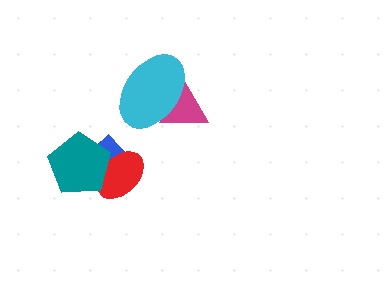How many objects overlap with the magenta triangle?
1 object overlaps with the magenta triangle.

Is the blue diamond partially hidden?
Yes, it is partially covered by another shape.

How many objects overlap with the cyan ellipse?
1 object overlaps with the cyan ellipse.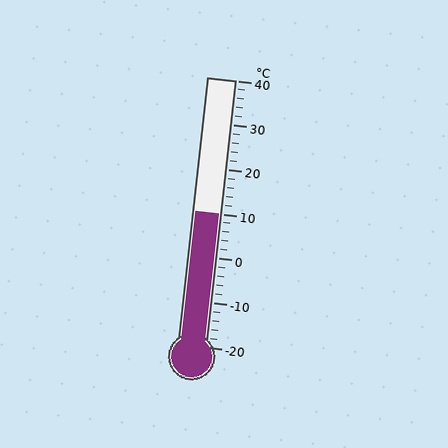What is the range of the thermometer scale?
The thermometer scale ranges from -20°C to 40°C.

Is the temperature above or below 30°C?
The temperature is below 30°C.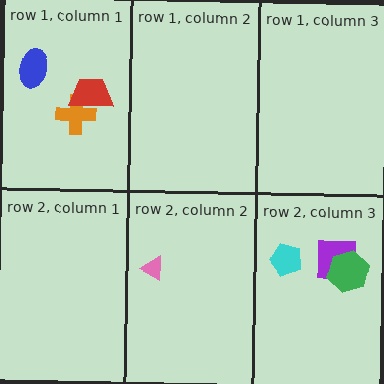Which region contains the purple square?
The row 2, column 3 region.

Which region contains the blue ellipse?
The row 1, column 1 region.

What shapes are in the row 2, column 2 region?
The pink triangle.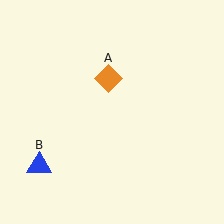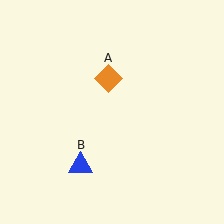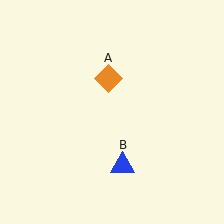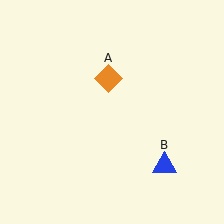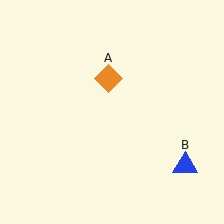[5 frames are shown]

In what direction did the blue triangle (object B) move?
The blue triangle (object B) moved right.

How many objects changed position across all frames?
1 object changed position: blue triangle (object B).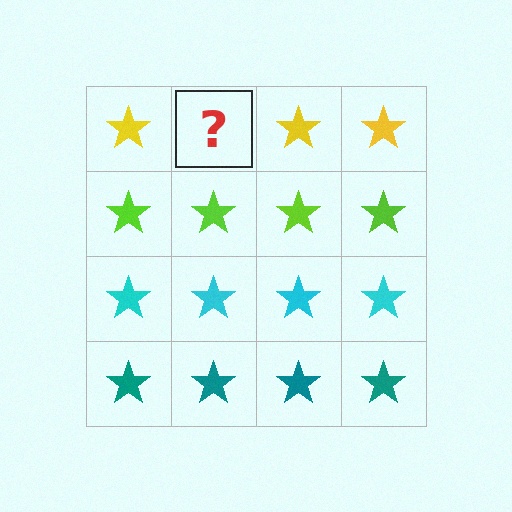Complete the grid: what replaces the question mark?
The question mark should be replaced with a yellow star.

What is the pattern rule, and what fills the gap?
The rule is that each row has a consistent color. The gap should be filled with a yellow star.